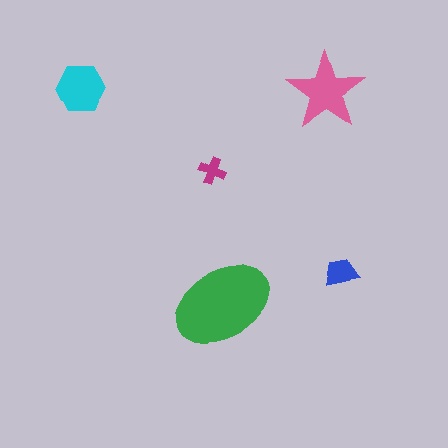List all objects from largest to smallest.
The green ellipse, the pink star, the cyan hexagon, the blue trapezoid, the magenta cross.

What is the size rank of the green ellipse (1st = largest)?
1st.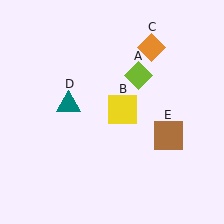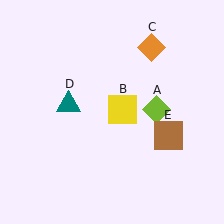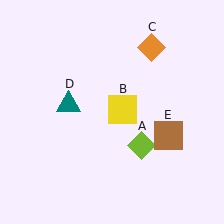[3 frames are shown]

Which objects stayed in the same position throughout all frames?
Yellow square (object B) and orange diamond (object C) and teal triangle (object D) and brown square (object E) remained stationary.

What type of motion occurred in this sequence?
The lime diamond (object A) rotated clockwise around the center of the scene.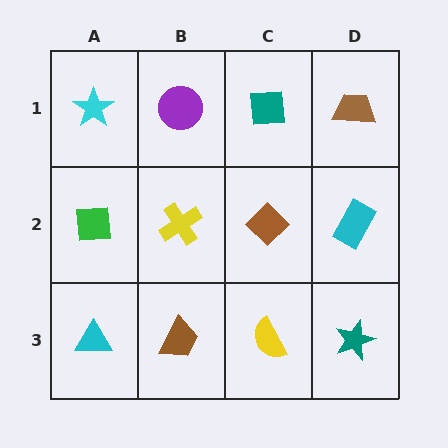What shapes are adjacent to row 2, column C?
A teal square (row 1, column C), a yellow semicircle (row 3, column C), a yellow cross (row 2, column B), a cyan rectangle (row 2, column D).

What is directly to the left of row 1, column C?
A purple circle.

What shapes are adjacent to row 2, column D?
A brown trapezoid (row 1, column D), a teal star (row 3, column D), a brown diamond (row 2, column C).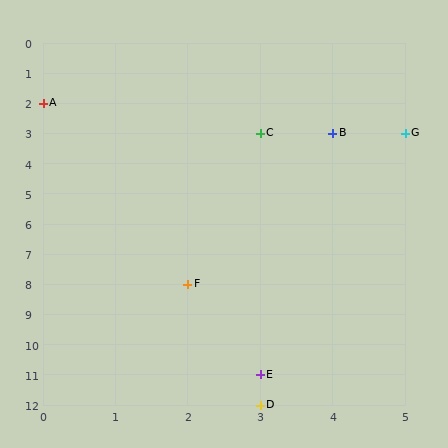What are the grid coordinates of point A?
Point A is at grid coordinates (0, 2).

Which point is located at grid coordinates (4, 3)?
Point B is at (4, 3).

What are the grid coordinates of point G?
Point G is at grid coordinates (5, 3).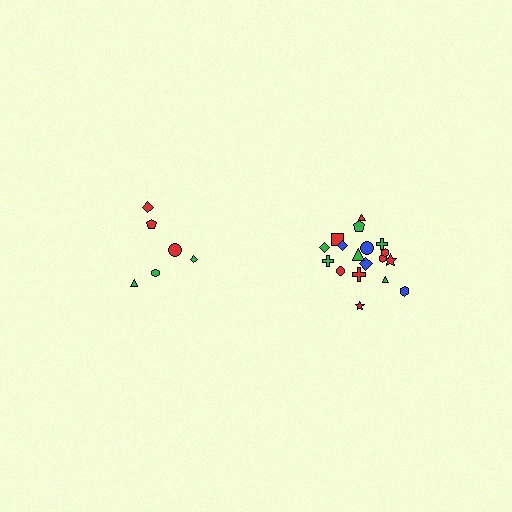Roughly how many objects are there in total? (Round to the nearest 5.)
Roughly 25 objects in total.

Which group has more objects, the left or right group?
The right group.